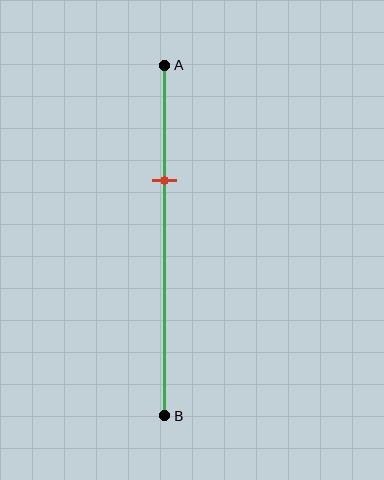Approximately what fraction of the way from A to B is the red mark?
The red mark is approximately 35% of the way from A to B.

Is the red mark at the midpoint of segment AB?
No, the mark is at about 35% from A, not at the 50% midpoint.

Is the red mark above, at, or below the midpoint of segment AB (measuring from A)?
The red mark is above the midpoint of segment AB.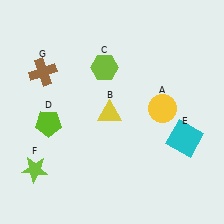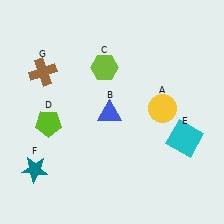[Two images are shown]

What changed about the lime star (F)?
In Image 1, F is lime. In Image 2, it changed to teal.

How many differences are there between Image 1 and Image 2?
There are 2 differences between the two images.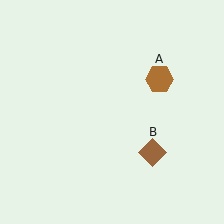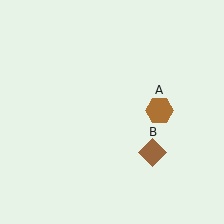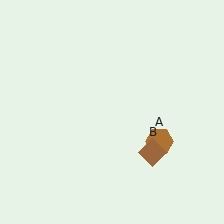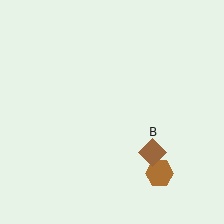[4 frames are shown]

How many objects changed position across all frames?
1 object changed position: brown hexagon (object A).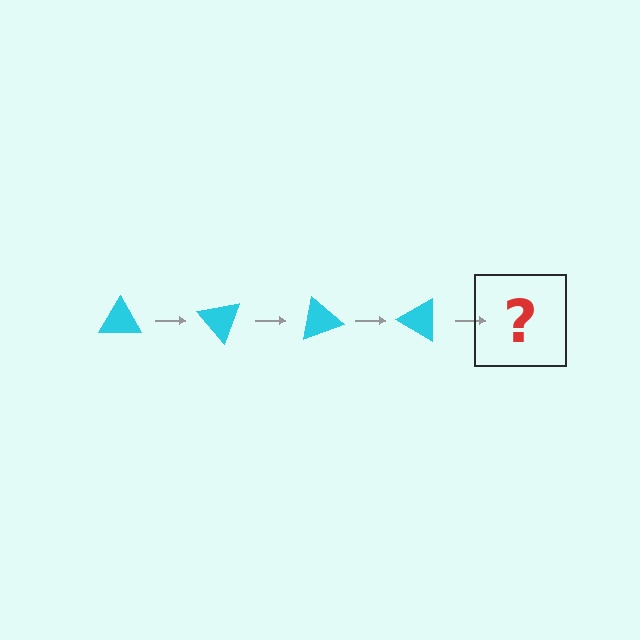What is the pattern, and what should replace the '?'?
The pattern is that the triangle rotates 50 degrees each step. The '?' should be a cyan triangle rotated 200 degrees.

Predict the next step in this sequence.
The next step is a cyan triangle rotated 200 degrees.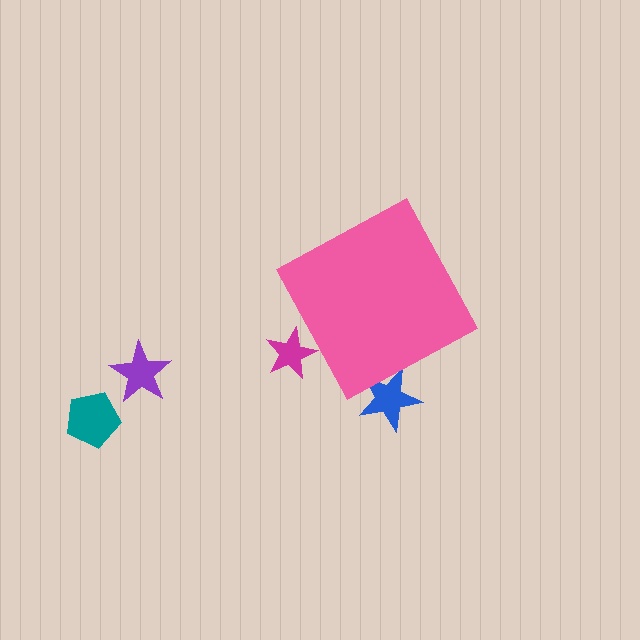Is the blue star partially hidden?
Yes, the blue star is partially hidden behind the pink diamond.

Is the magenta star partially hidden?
Yes, the magenta star is partially hidden behind the pink diamond.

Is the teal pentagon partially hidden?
No, the teal pentagon is fully visible.